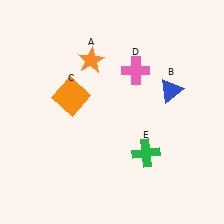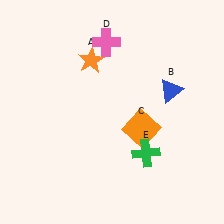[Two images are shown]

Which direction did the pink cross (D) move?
The pink cross (D) moved left.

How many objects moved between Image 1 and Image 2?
2 objects moved between the two images.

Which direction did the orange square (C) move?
The orange square (C) moved right.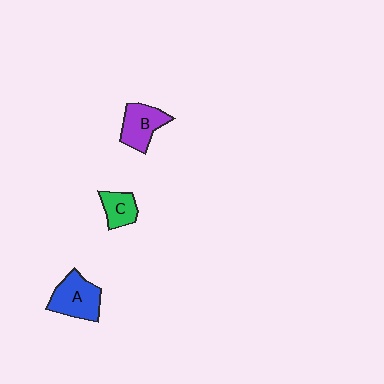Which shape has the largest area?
Shape A (blue).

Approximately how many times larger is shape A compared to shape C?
Approximately 1.7 times.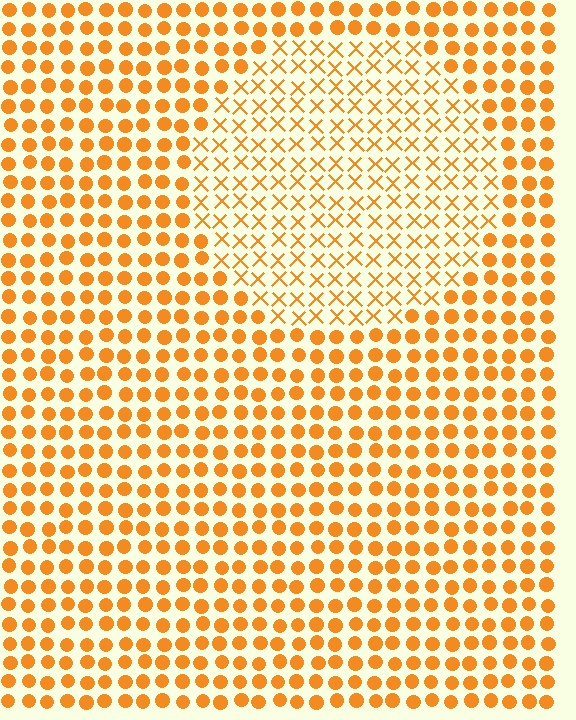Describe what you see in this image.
The image is filled with small orange elements arranged in a uniform grid. A circle-shaped region contains X marks, while the surrounding area contains circles. The boundary is defined purely by the change in element shape.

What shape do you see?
I see a circle.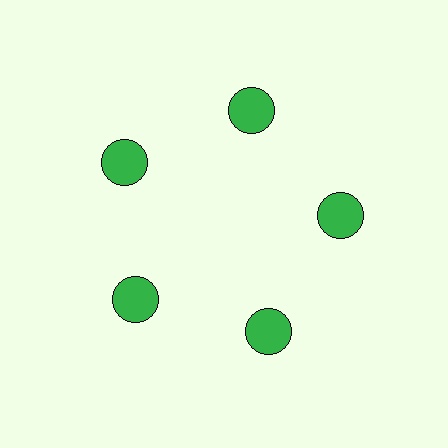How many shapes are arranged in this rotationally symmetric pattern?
There are 5 shapes, arranged in 5 groups of 1.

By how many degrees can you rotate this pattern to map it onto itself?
The pattern maps onto itself every 72 degrees of rotation.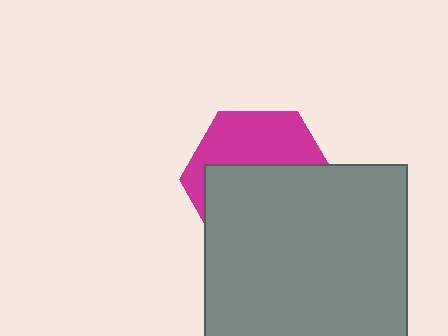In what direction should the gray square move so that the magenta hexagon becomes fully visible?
The gray square should move down. That is the shortest direction to clear the overlap and leave the magenta hexagon fully visible.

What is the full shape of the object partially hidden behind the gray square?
The partially hidden object is a magenta hexagon.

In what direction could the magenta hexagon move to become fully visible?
The magenta hexagon could move up. That would shift it out from behind the gray square entirely.